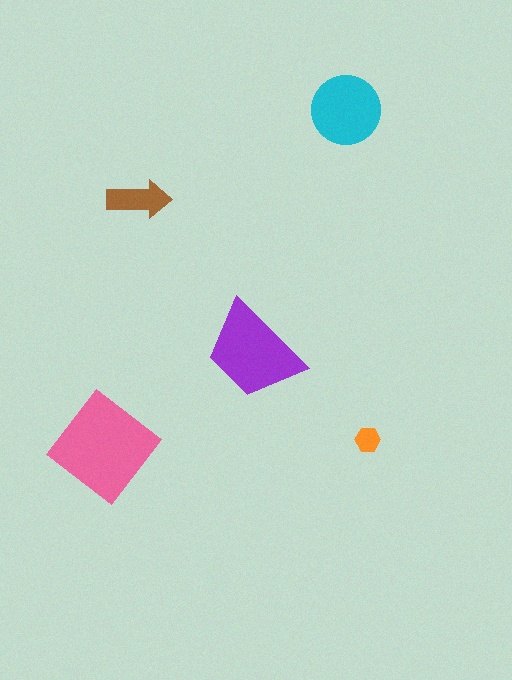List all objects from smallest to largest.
The orange hexagon, the brown arrow, the cyan circle, the purple trapezoid, the pink diamond.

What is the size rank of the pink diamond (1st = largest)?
1st.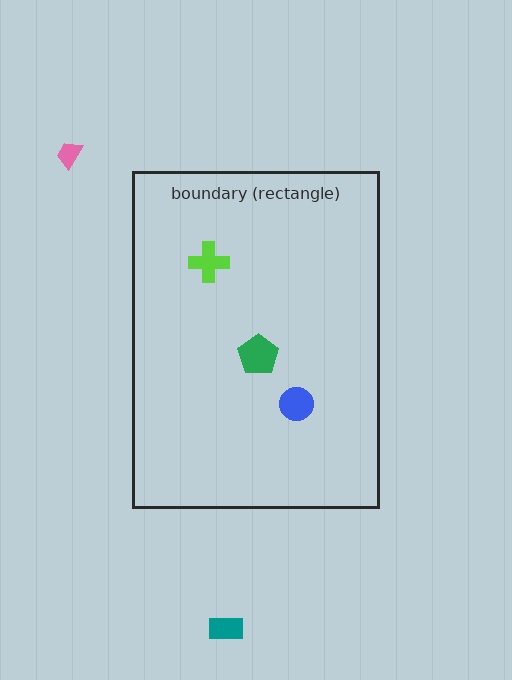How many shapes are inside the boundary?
3 inside, 2 outside.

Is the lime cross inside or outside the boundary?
Inside.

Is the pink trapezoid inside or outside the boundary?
Outside.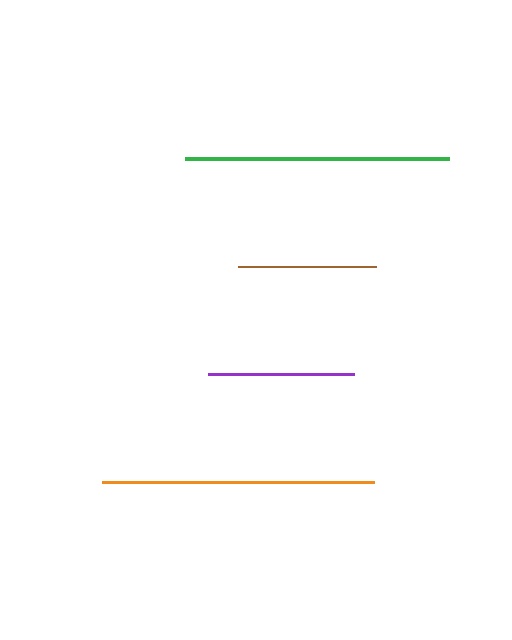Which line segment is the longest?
The orange line is the longest at approximately 272 pixels.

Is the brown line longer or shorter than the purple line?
The purple line is longer than the brown line.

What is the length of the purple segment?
The purple segment is approximately 146 pixels long.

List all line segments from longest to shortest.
From longest to shortest: orange, green, purple, brown.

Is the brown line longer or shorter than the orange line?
The orange line is longer than the brown line.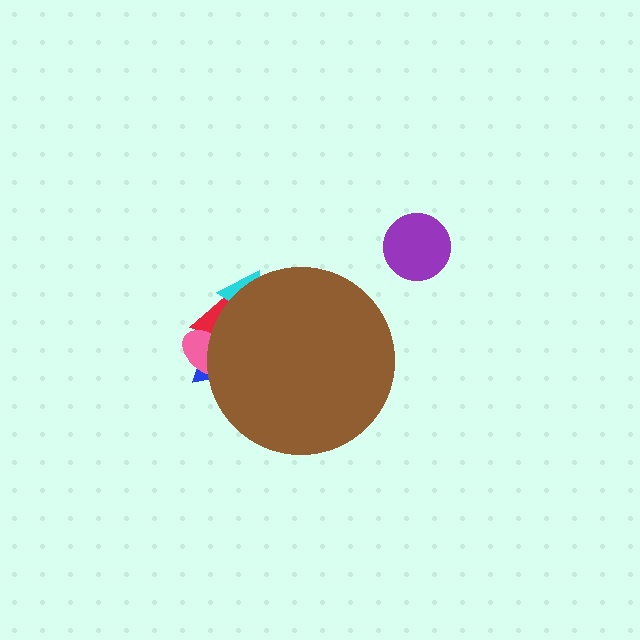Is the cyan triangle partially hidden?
Yes, the cyan triangle is partially hidden behind the brown circle.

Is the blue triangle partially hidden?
Yes, the blue triangle is partially hidden behind the brown circle.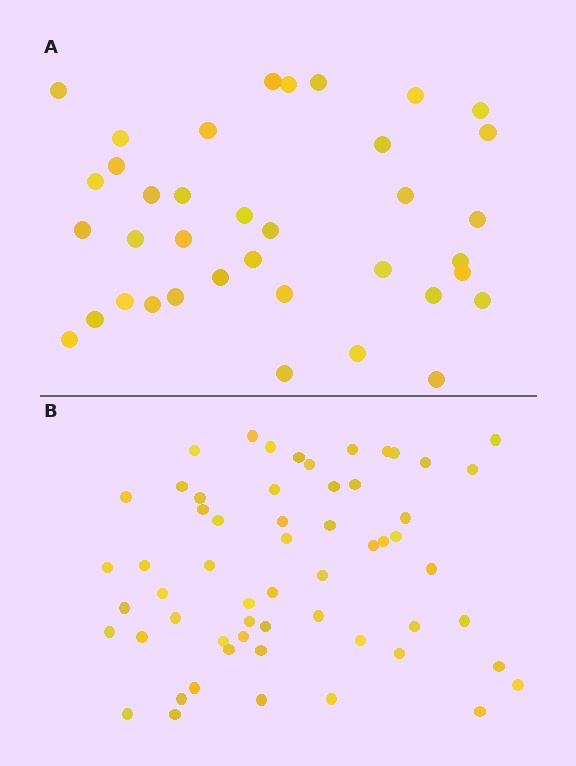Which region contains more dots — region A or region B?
Region B (the bottom region) has more dots.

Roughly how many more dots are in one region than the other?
Region B has approximately 20 more dots than region A.